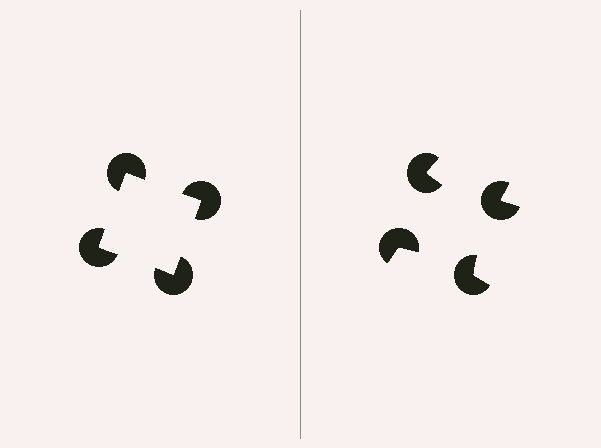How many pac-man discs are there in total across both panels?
8 — 4 on each side.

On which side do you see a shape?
An illusory square appears on the left side. On the right side the wedge cuts are rotated, so no coherent shape forms.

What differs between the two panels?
The pac-man discs are positioned identically on both sides; only the wedge orientations differ. On the left they align to a square; on the right they are misaligned.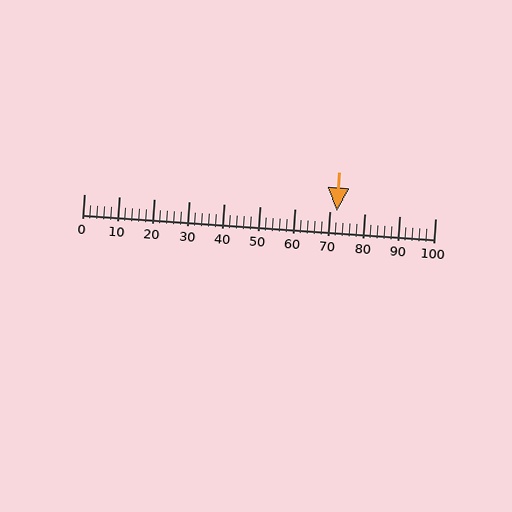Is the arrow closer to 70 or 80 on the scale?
The arrow is closer to 70.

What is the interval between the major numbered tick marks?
The major tick marks are spaced 10 units apart.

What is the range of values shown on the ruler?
The ruler shows values from 0 to 100.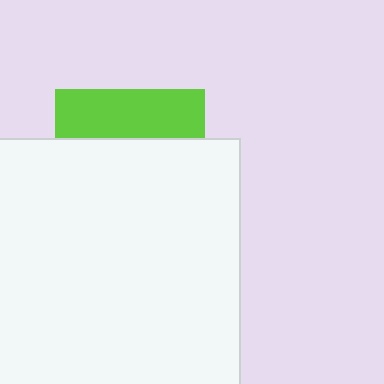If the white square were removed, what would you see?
You would see the complete lime square.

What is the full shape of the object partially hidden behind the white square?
The partially hidden object is a lime square.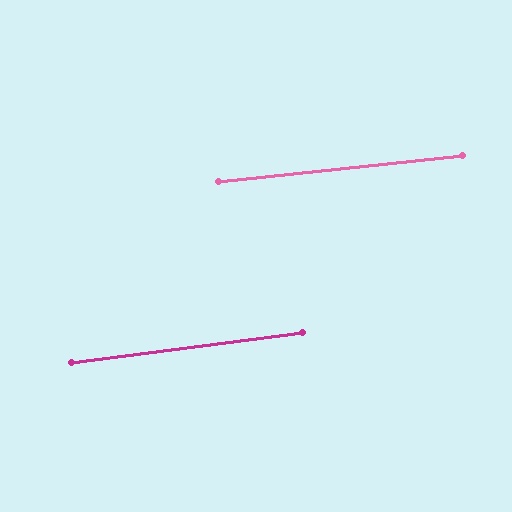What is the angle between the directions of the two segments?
Approximately 1 degree.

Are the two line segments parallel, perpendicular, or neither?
Parallel — their directions differ by only 1.0°.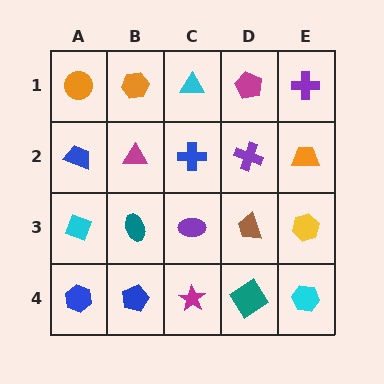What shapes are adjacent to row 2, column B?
An orange hexagon (row 1, column B), a teal ellipse (row 3, column B), a blue trapezoid (row 2, column A), a blue cross (row 2, column C).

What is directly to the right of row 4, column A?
A blue pentagon.